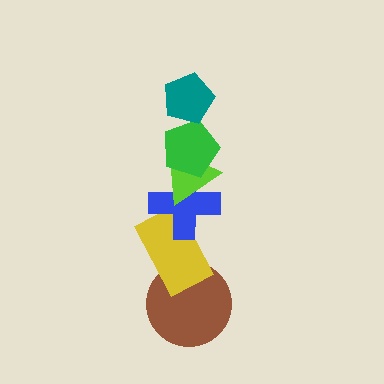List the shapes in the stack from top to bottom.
From top to bottom: the teal pentagon, the green pentagon, the lime triangle, the blue cross, the yellow rectangle, the brown circle.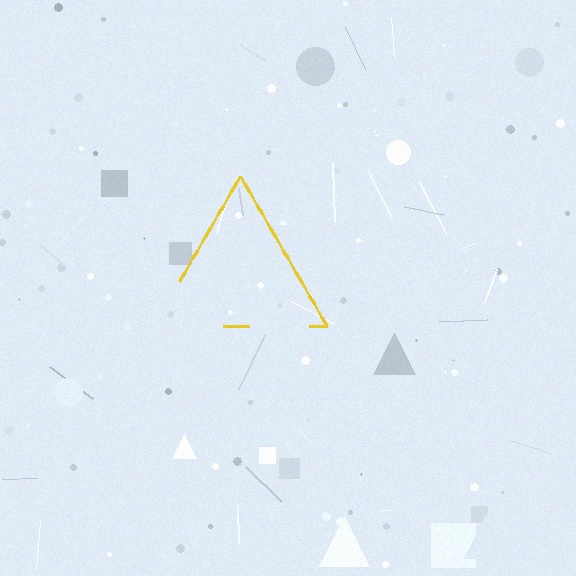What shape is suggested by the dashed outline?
The dashed outline suggests a triangle.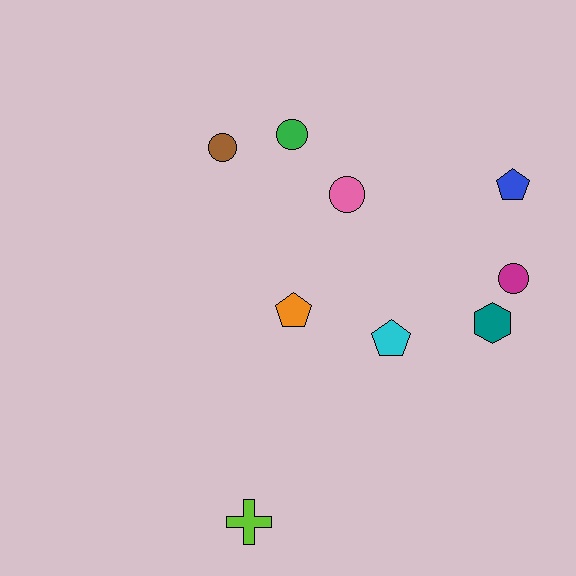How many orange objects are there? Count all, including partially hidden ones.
There is 1 orange object.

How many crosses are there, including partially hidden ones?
There is 1 cross.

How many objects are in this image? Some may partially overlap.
There are 9 objects.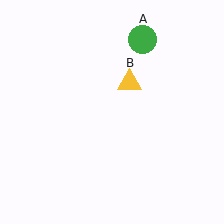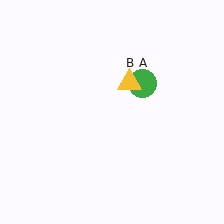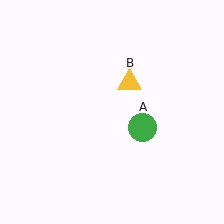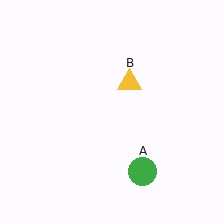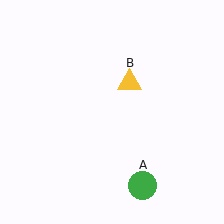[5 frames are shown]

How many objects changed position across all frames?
1 object changed position: green circle (object A).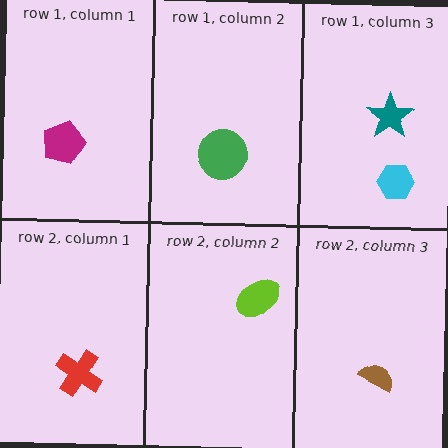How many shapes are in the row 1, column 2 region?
1.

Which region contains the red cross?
The row 2, column 1 region.